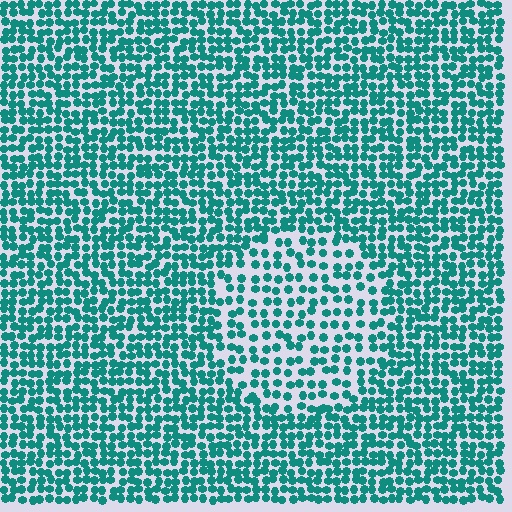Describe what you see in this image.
The image contains small teal elements arranged at two different densities. A circle-shaped region is visible where the elements are less densely packed than the surrounding area.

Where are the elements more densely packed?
The elements are more densely packed outside the circle boundary.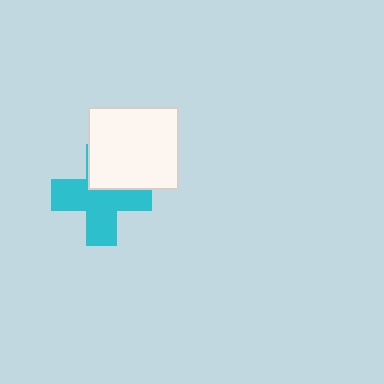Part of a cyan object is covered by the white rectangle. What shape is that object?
It is a cross.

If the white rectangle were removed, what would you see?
You would see the complete cyan cross.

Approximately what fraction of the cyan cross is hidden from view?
Roughly 32% of the cyan cross is hidden behind the white rectangle.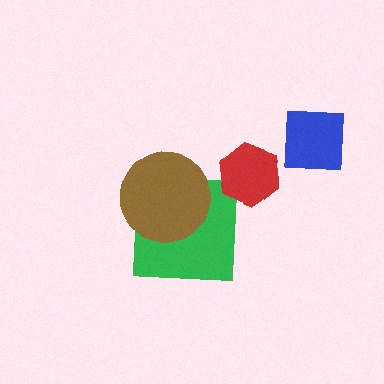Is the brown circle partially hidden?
No, no other shape covers it.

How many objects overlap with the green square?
1 object overlaps with the green square.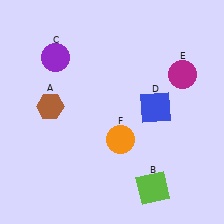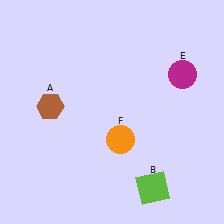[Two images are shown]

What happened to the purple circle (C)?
The purple circle (C) was removed in Image 2. It was in the top-left area of Image 1.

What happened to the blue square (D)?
The blue square (D) was removed in Image 2. It was in the top-right area of Image 1.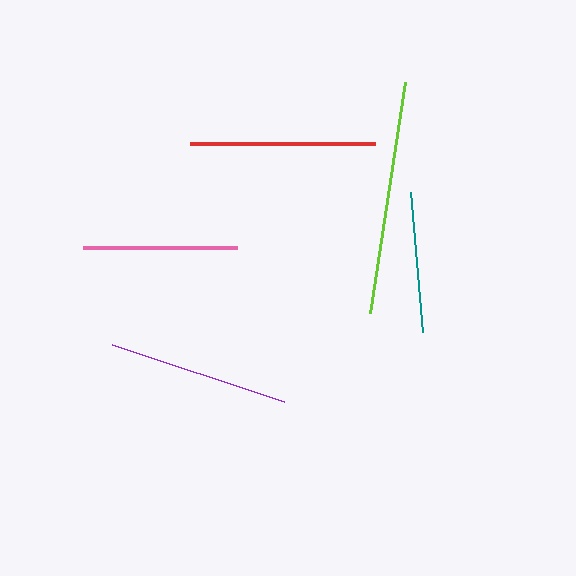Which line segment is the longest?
The lime line is the longest at approximately 234 pixels.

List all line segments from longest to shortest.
From longest to shortest: lime, red, purple, pink, teal.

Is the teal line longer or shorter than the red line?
The red line is longer than the teal line.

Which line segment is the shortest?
The teal line is the shortest at approximately 141 pixels.